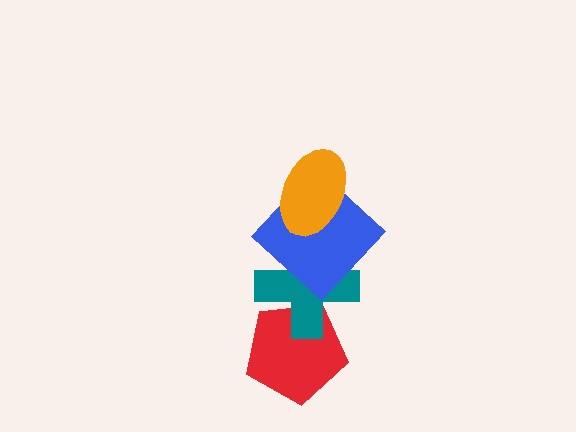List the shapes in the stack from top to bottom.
From top to bottom: the orange ellipse, the blue diamond, the teal cross, the red pentagon.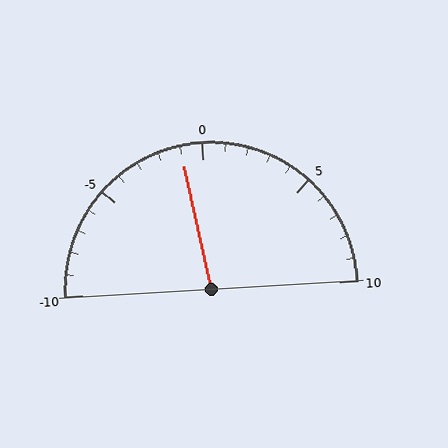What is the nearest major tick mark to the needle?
The nearest major tick mark is 0.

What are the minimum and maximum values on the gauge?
The gauge ranges from -10 to 10.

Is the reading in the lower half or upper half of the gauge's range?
The reading is in the lower half of the range (-10 to 10).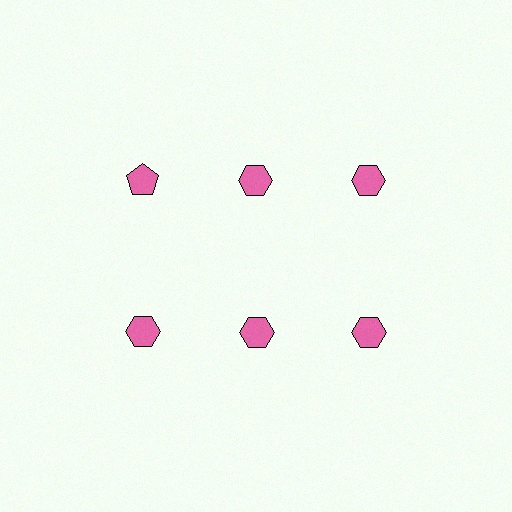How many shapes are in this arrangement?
There are 6 shapes arranged in a grid pattern.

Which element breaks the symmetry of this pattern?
The pink pentagon in the top row, leftmost column breaks the symmetry. All other shapes are pink hexagons.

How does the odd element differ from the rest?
It has a different shape: pentagon instead of hexagon.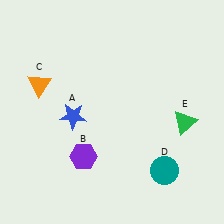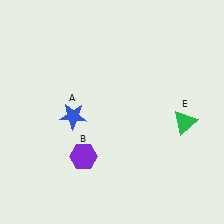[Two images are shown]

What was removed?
The teal circle (D), the orange triangle (C) were removed in Image 2.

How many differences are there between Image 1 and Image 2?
There are 2 differences between the two images.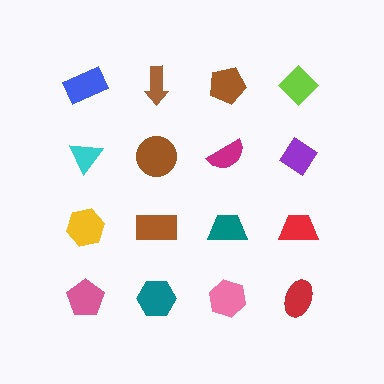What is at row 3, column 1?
A yellow hexagon.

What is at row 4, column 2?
A teal hexagon.